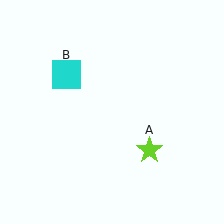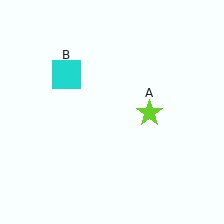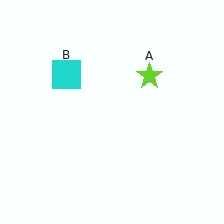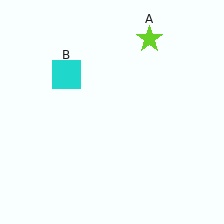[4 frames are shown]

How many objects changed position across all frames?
1 object changed position: lime star (object A).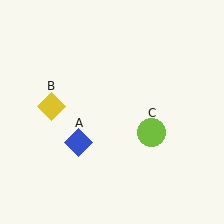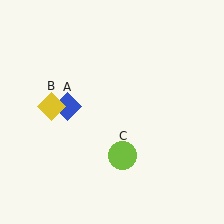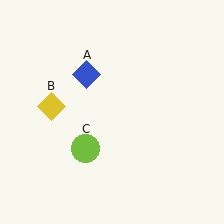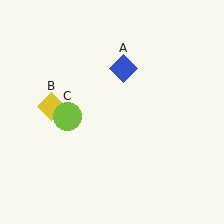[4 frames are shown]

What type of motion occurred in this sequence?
The blue diamond (object A), lime circle (object C) rotated clockwise around the center of the scene.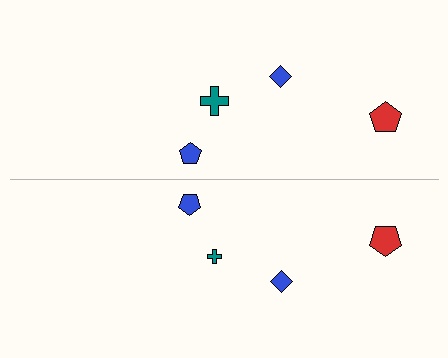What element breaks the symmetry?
The teal cross on the bottom side has a different size than its mirror counterpart.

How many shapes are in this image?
There are 8 shapes in this image.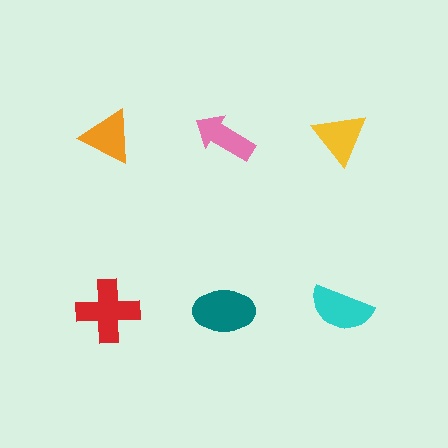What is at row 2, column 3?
A cyan semicircle.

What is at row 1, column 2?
A pink arrow.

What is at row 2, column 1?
A red cross.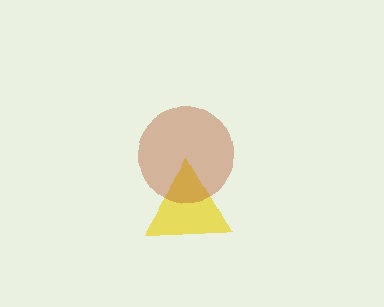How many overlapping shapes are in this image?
There are 2 overlapping shapes in the image.